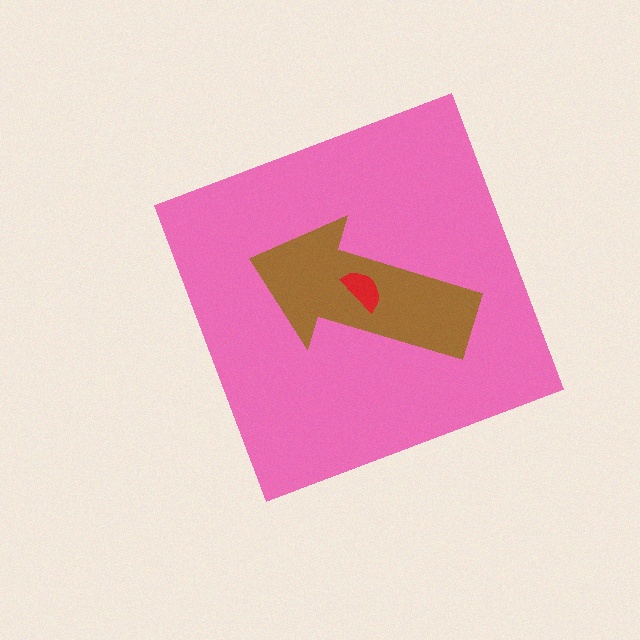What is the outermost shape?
The pink diamond.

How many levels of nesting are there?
3.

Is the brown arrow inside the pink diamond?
Yes.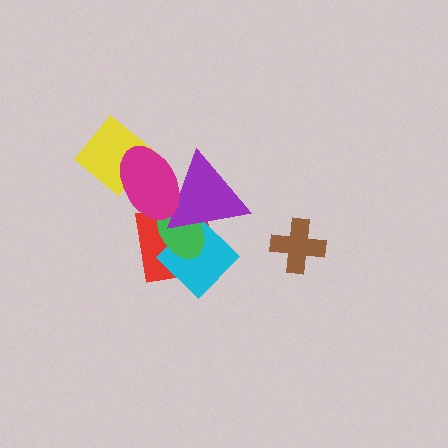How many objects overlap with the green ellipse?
4 objects overlap with the green ellipse.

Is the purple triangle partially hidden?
Yes, it is partially covered by another shape.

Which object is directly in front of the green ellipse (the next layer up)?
The purple triangle is directly in front of the green ellipse.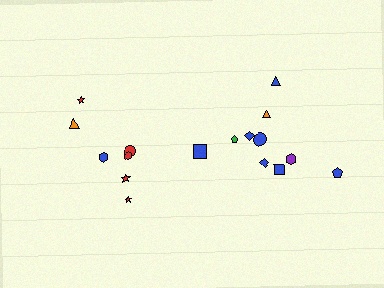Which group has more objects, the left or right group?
The right group.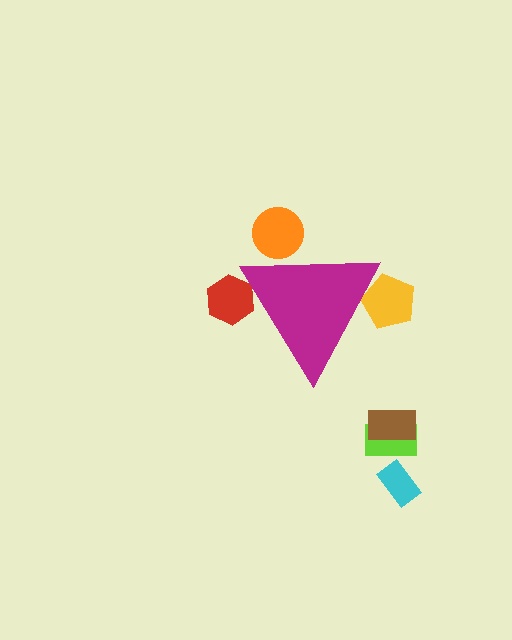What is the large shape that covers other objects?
A magenta triangle.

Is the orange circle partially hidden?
Yes, the orange circle is partially hidden behind the magenta triangle.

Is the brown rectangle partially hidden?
No, the brown rectangle is fully visible.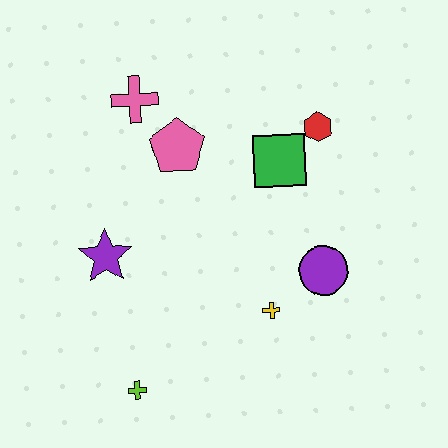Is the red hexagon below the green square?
No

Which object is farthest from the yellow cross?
The pink cross is farthest from the yellow cross.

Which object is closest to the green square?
The red hexagon is closest to the green square.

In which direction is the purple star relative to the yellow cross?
The purple star is to the left of the yellow cross.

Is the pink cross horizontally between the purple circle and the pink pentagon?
No